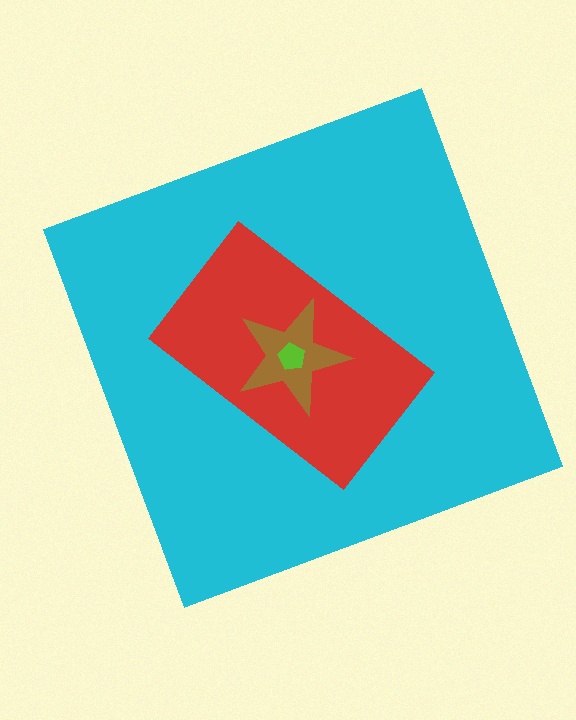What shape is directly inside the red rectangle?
The brown star.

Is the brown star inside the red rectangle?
Yes.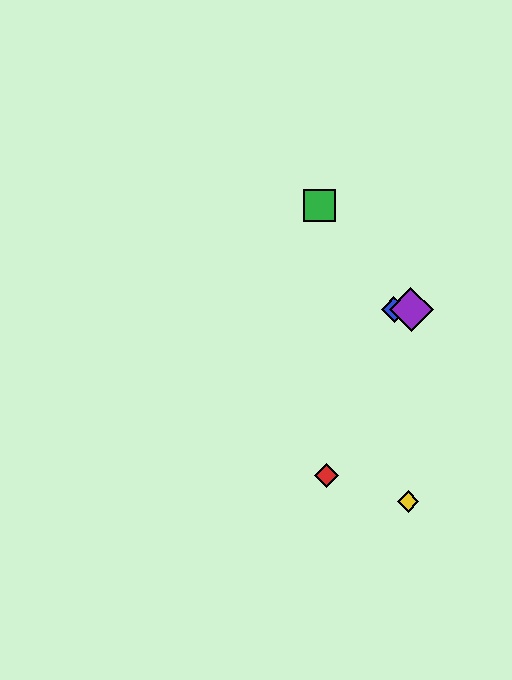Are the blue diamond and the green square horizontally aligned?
No, the blue diamond is at y≈310 and the green square is at y≈205.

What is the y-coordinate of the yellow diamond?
The yellow diamond is at y≈502.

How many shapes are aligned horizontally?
2 shapes (the blue diamond, the purple diamond) are aligned horizontally.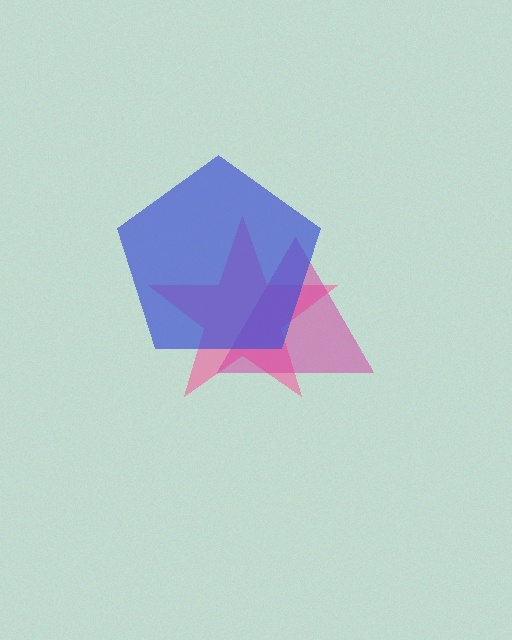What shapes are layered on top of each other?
The layered shapes are: a pink star, a magenta triangle, a blue pentagon.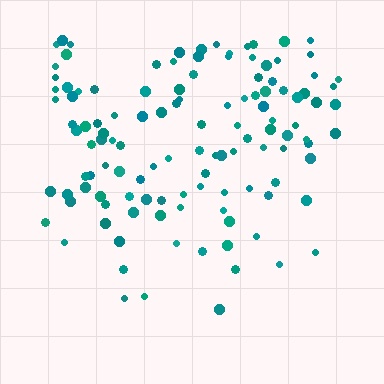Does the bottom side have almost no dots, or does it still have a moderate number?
Still a moderate number, just noticeably fewer than the top.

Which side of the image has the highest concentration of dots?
The top.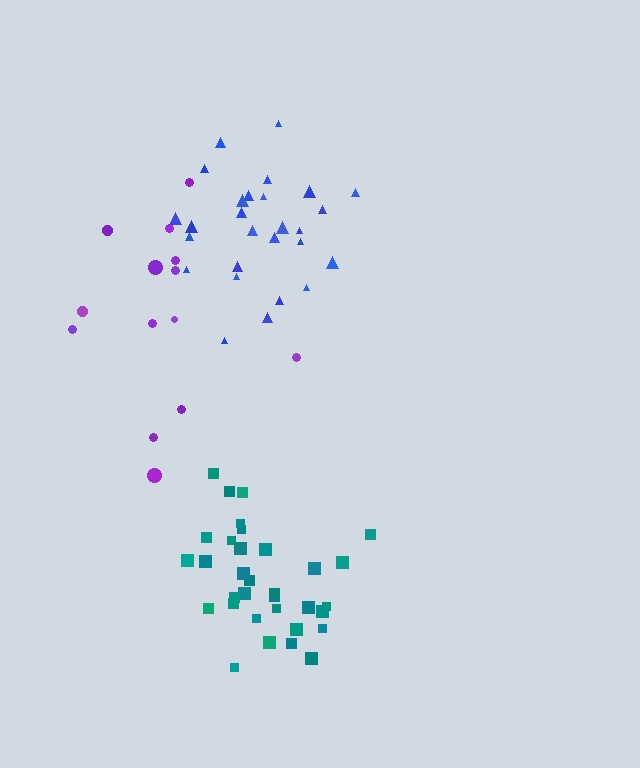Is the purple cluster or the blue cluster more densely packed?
Blue.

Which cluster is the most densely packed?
Teal.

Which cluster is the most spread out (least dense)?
Purple.